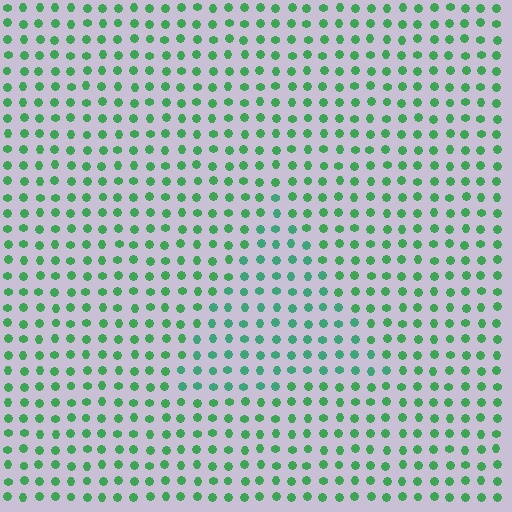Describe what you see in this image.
The image is filled with small green elements in a uniform arrangement. A triangle-shaped region is visible where the elements are tinted to a slightly different hue, forming a subtle color boundary.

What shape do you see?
I see a triangle.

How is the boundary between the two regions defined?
The boundary is defined purely by a slight shift in hue (about 21 degrees). Spacing, size, and orientation are identical on both sides.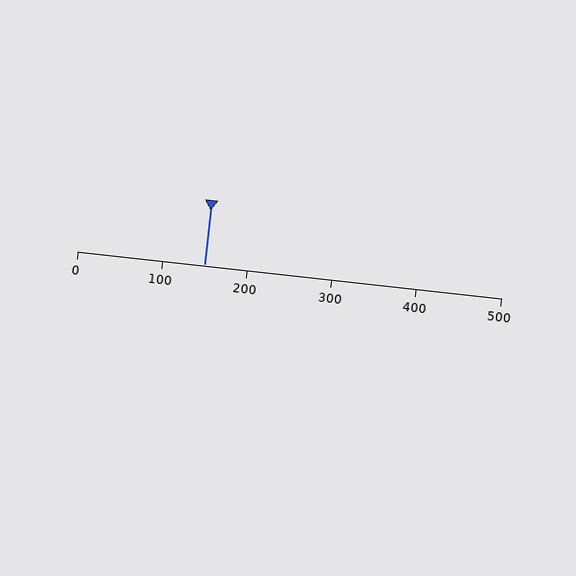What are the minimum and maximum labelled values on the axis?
The axis runs from 0 to 500.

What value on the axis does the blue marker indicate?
The marker indicates approximately 150.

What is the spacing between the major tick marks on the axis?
The major ticks are spaced 100 apart.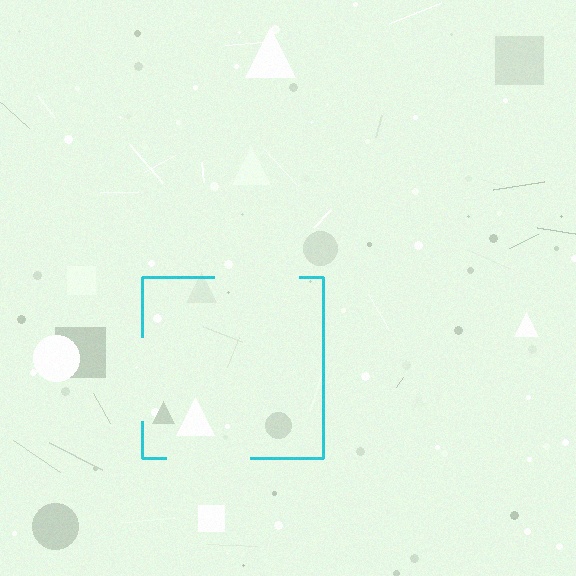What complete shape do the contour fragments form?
The contour fragments form a square.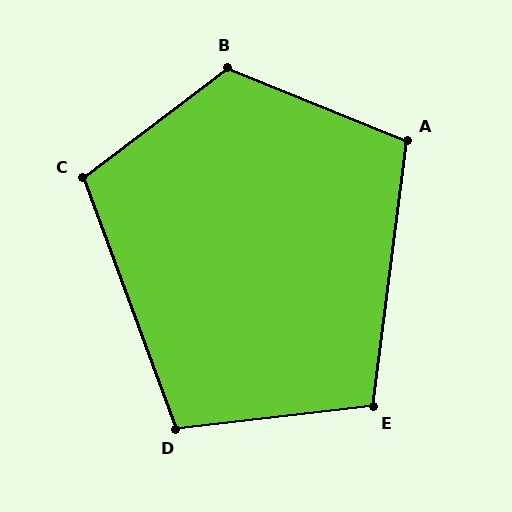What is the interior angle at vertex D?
Approximately 104 degrees (obtuse).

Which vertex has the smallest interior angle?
E, at approximately 104 degrees.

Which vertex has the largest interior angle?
B, at approximately 121 degrees.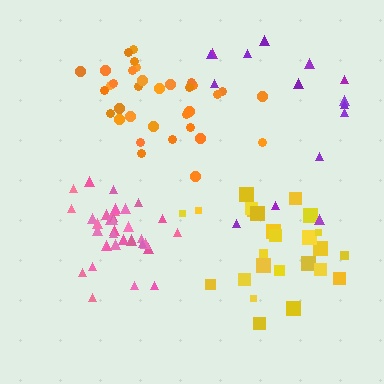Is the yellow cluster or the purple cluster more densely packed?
Yellow.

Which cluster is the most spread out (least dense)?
Purple.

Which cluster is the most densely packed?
Pink.